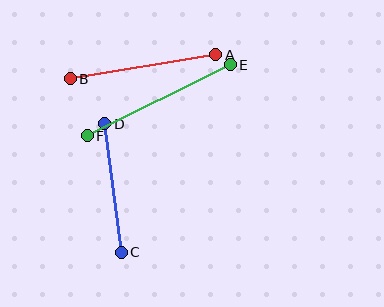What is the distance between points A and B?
The distance is approximately 148 pixels.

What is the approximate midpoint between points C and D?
The midpoint is at approximately (113, 188) pixels.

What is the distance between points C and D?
The distance is approximately 129 pixels.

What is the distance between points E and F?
The distance is approximately 160 pixels.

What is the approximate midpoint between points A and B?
The midpoint is at approximately (143, 67) pixels.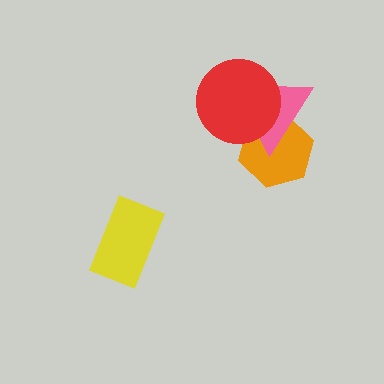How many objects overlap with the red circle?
2 objects overlap with the red circle.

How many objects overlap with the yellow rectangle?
0 objects overlap with the yellow rectangle.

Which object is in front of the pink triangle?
The red circle is in front of the pink triangle.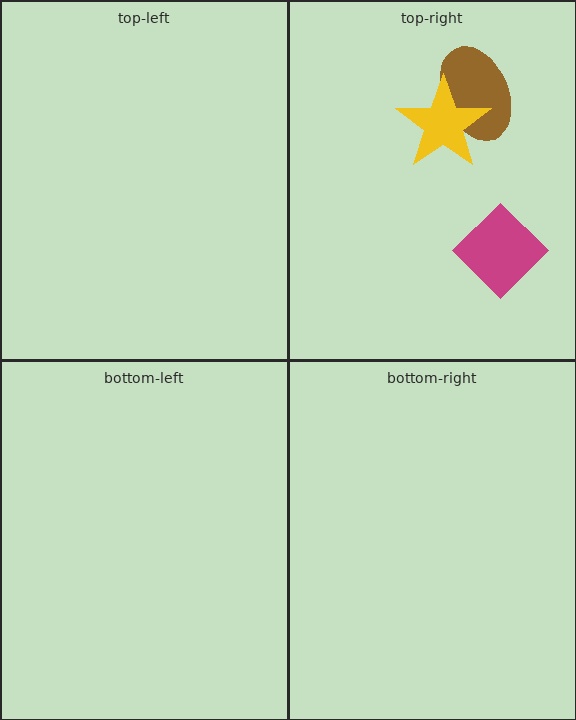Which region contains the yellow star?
The top-right region.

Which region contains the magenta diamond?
The top-right region.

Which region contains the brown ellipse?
The top-right region.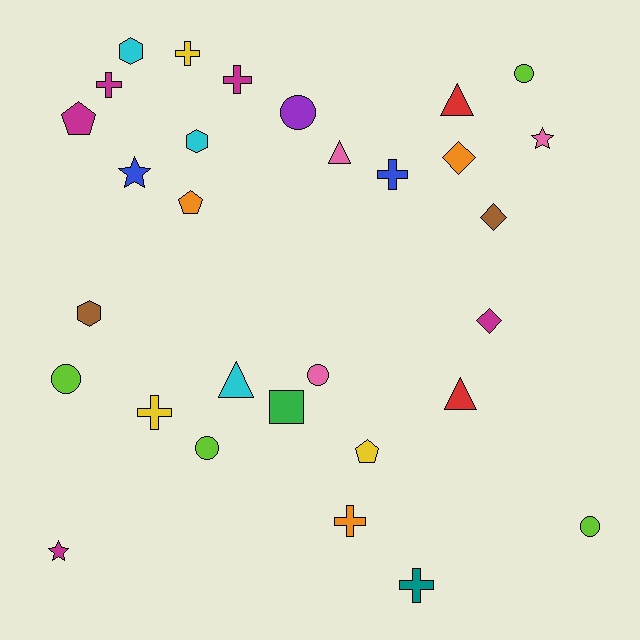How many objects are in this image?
There are 30 objects.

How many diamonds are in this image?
There are 3 diamonds.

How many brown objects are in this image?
There are 2 brown objects.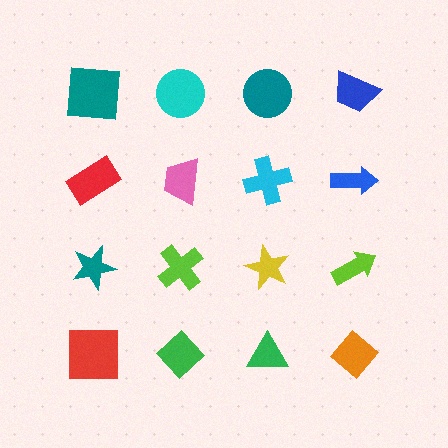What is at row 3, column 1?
A teal star.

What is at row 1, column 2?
A cyan circle.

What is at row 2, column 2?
A pink trapezoid.